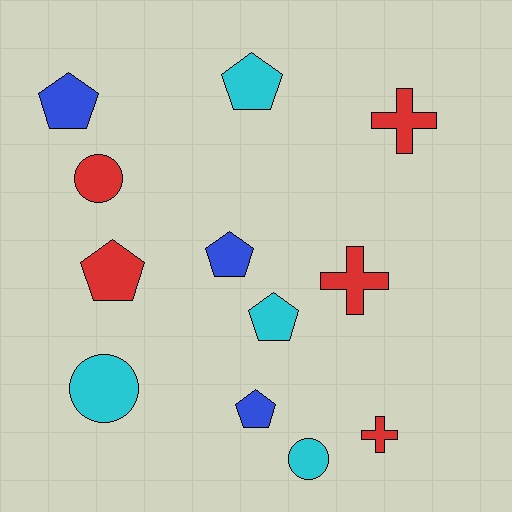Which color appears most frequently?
Red, with 5 objects.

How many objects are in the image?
There are 12 objects.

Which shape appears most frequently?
Pentagon, with 6 objects.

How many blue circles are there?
There are no blue circles.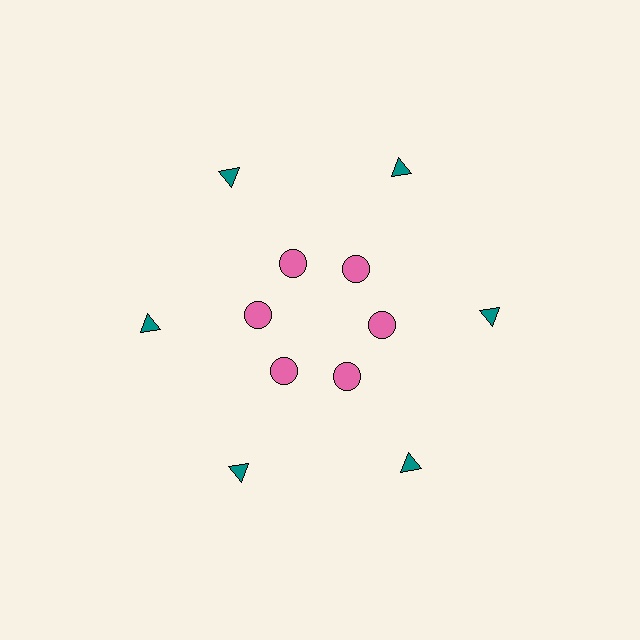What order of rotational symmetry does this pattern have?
This pattern has 6-fold rotational symmetry.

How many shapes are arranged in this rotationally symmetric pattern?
There are 12 shapes, arranged in 6 groups of 2.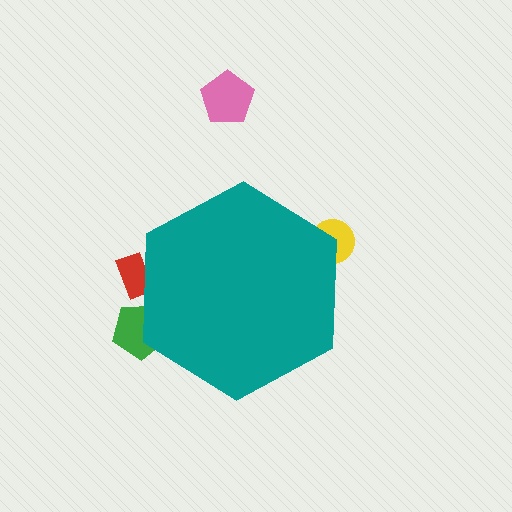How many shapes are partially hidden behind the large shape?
3 shapes are partially hidden.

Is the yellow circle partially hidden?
Yes, the yellow circle is partially hidden behind the teal hexagon.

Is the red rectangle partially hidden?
Yes, the red rectangle is partially hidden behind the teal hexagon.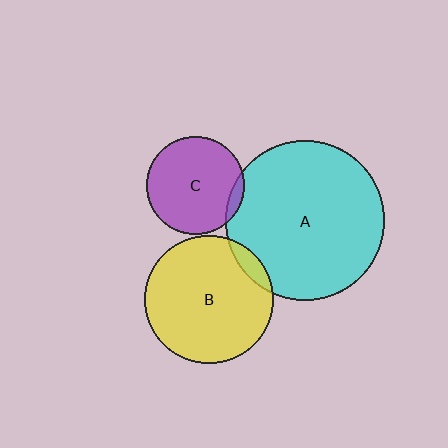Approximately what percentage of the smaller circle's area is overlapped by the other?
Approximately 5%.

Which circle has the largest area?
Circle A (cyan).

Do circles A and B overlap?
Yes.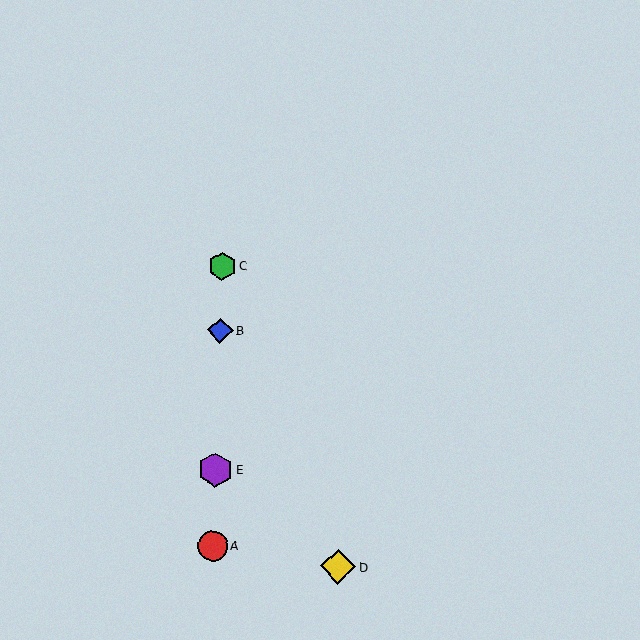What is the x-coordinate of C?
Object C is at x≈222.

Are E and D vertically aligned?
No, E is at x≈216 and D is at x≈338.